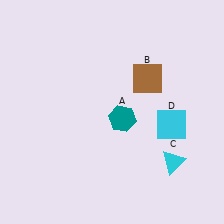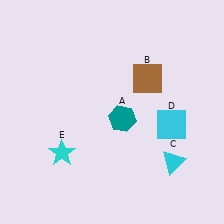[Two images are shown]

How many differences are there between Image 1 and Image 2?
There is 1 difference between the two images.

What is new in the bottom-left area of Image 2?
A cyan star (E) was added in the bottom-left area of Image 2.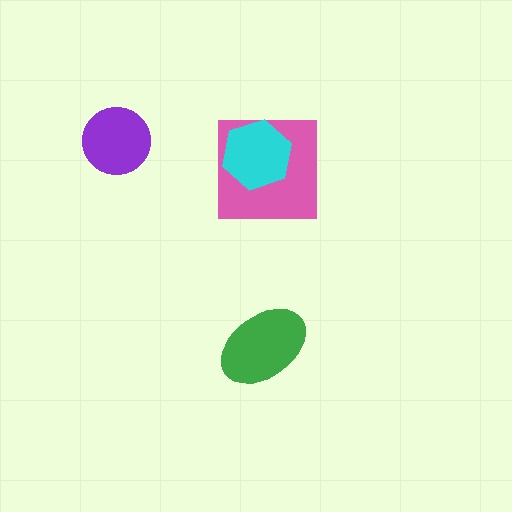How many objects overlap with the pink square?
1 object overlaps with the pink square.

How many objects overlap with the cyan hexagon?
1 object overlaps with the cyan hexagon.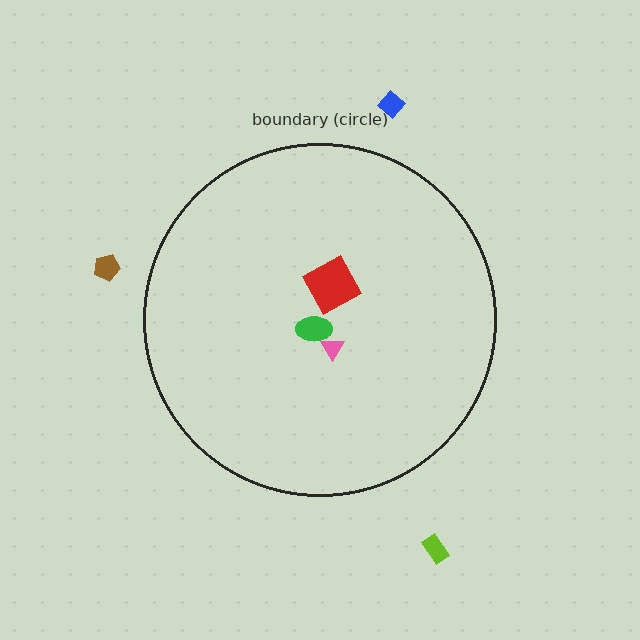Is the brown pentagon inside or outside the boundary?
Outside.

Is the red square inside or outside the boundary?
Inside.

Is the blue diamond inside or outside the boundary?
Outside.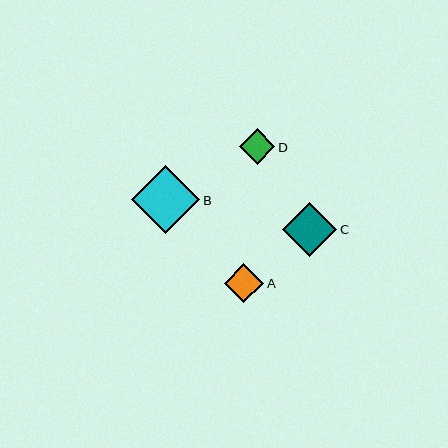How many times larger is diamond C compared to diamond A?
Diamond C is approximately 1.4 times the size of diamond A.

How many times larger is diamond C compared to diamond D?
Diamond C is approximately 1.5 times the size of diamond D.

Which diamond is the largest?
Diamond B is the largest with a size of approximately 68 pixels.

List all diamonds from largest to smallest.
From largest to smallest: B, C, A, D.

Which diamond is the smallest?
Diamond D is the smallest with a size of approximately 35 pixels.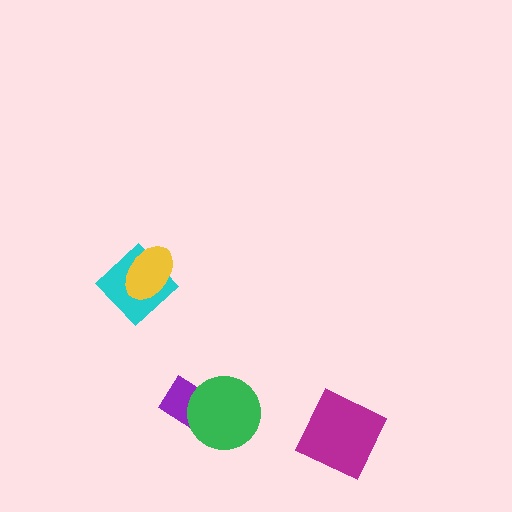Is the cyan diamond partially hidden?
Yes, it is partially covered by another shape.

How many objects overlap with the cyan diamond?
1 object overlaps with the cyan diamond.